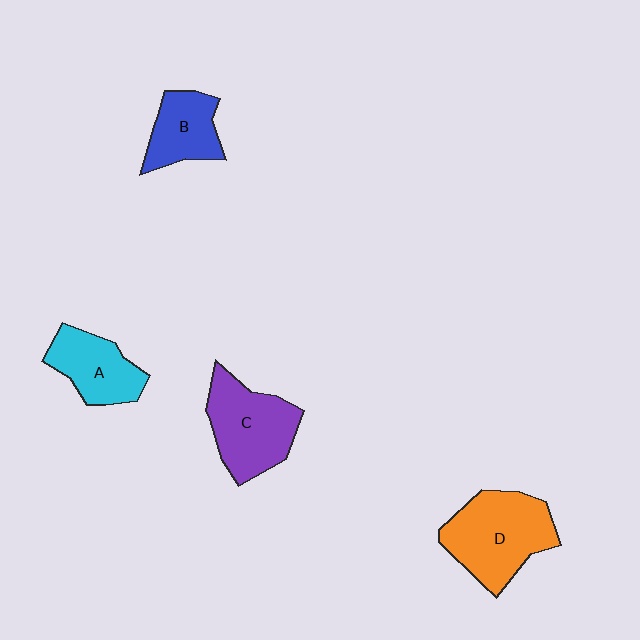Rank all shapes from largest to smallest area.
From largest to smallest: D (orange), C (purple), A (cyan), B (blue).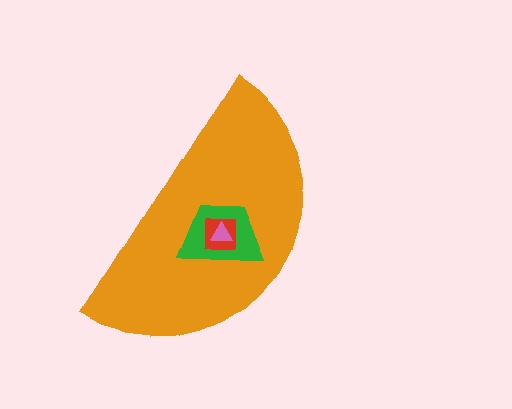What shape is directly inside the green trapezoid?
The red square.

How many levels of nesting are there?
4.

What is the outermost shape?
The orange semicircle.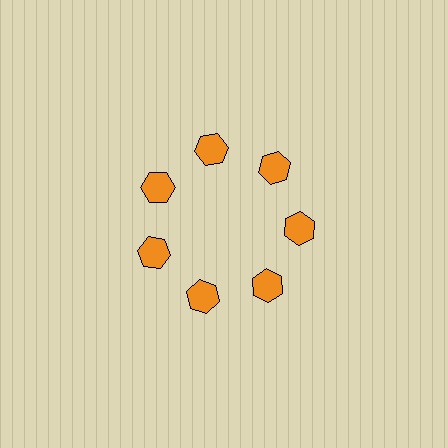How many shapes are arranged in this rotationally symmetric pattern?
There are 7 shapes, arranged in 7 groups of 1.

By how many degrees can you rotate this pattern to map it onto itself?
The pattern maps onto itself every 51 degrees of rotation.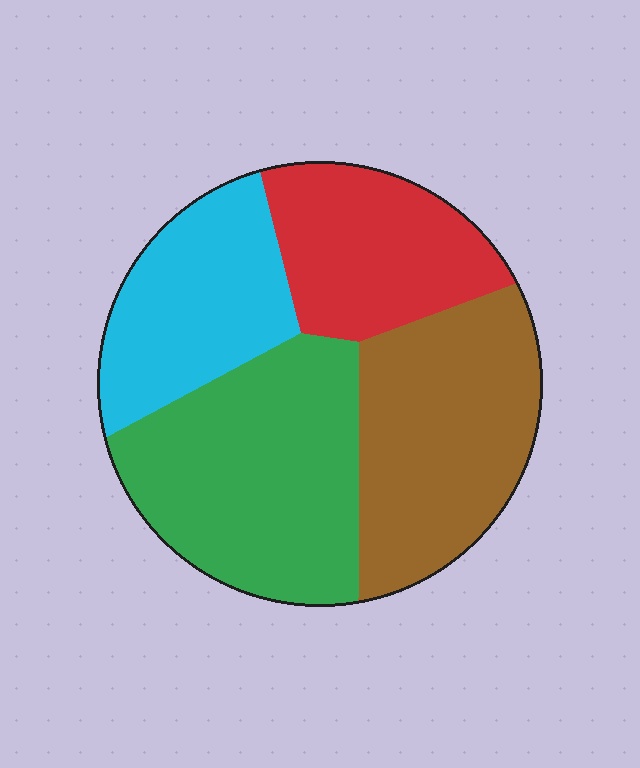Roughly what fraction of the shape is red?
Red covers 20% of the shape.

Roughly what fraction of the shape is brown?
Brown covers 28% of the shape.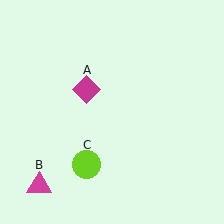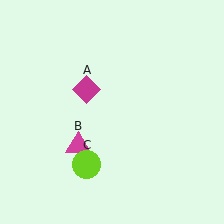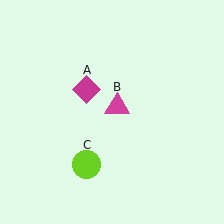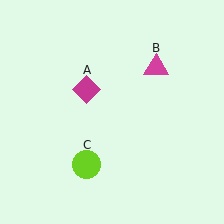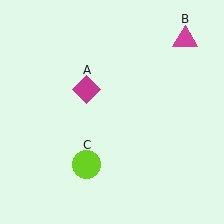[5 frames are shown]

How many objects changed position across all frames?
1 object changed position: magenta triangle (object B).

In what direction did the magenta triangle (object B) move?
The magenta triangle (object B) moved up and to the right.